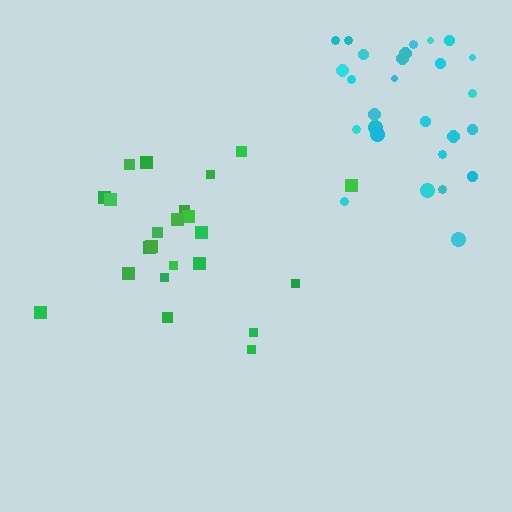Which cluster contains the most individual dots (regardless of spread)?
Cyan (27).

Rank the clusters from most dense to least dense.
green, cyan.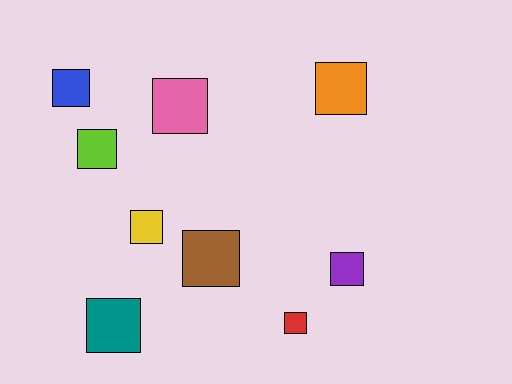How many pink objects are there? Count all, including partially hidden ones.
There is 1 pink object.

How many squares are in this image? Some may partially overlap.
There are 9 squares.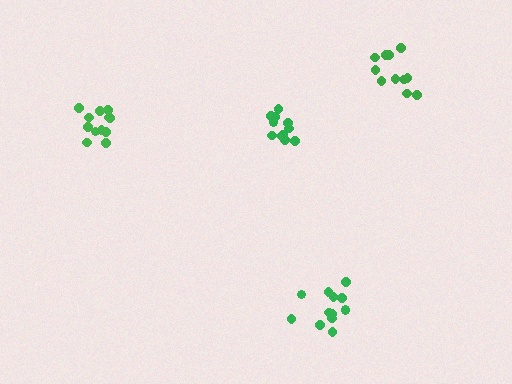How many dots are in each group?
Group 1: 13 dots, Group 2: 12 dots, Group 3: 11 dots, Group 4: 11 dots (47 total).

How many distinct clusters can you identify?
There are 4 distinct clusters.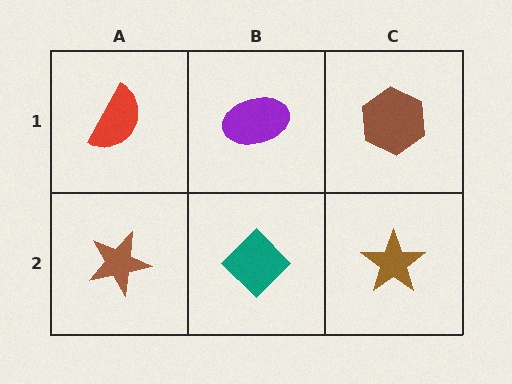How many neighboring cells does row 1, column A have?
2.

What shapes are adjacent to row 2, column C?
A brown hexagon (row 1, column C), a teal diamond (row 2, column B).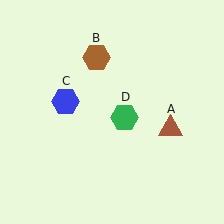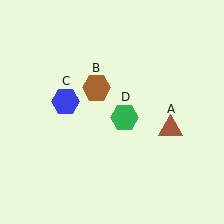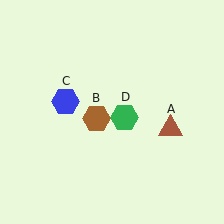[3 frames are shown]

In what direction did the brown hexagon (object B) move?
The brown hexagon (object B) moved down.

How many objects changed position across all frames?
1 object changed position: brown hexagon (object B).